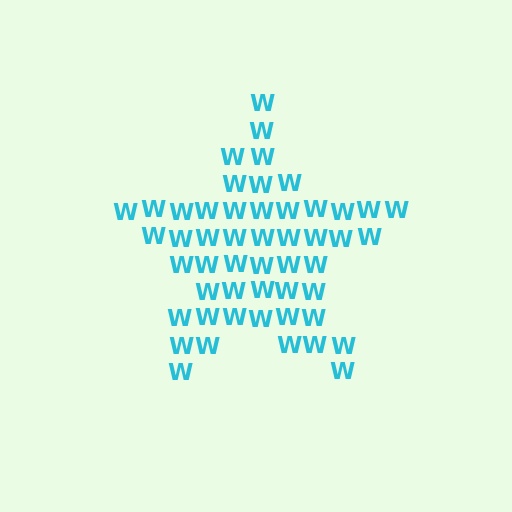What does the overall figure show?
The overall figure shows a star.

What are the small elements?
The small elements are letter W's.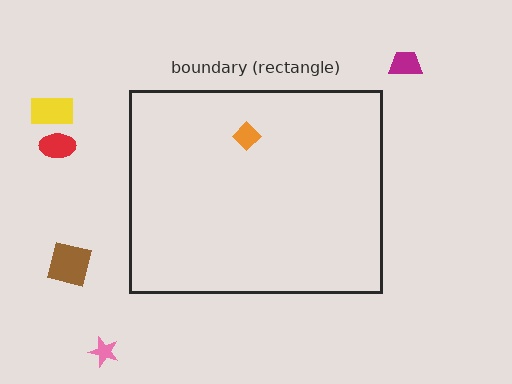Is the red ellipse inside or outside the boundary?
Outside.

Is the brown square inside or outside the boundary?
Outside.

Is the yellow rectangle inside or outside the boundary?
Outside.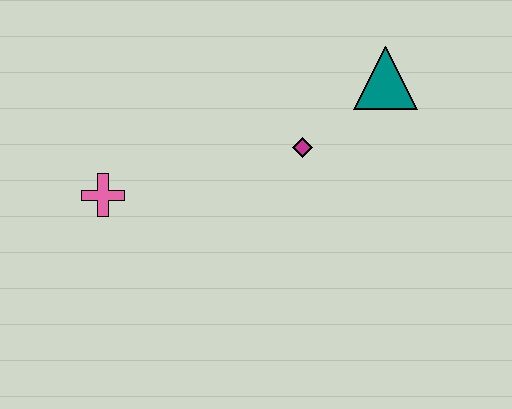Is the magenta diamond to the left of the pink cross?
No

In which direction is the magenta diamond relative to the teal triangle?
The magenta diamond is to the left of the teal triangle.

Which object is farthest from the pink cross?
The teal triangle is farthest from the pink cross.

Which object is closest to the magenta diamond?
The teal triangle is closest to the magenta diamond.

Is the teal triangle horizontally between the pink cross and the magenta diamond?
No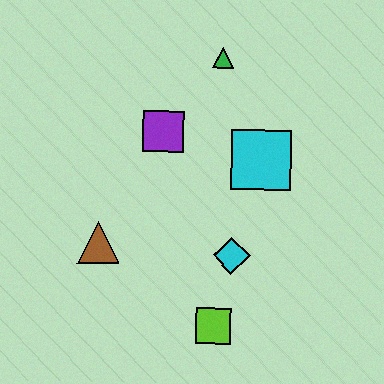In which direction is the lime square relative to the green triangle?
The lime square is below the green triangle.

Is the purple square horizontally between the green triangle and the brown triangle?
Yes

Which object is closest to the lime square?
The cyan diamond is closest to the lime square.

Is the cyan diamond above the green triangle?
No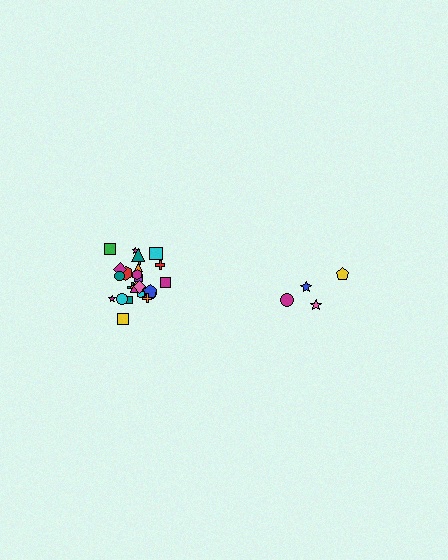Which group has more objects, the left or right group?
The left group.